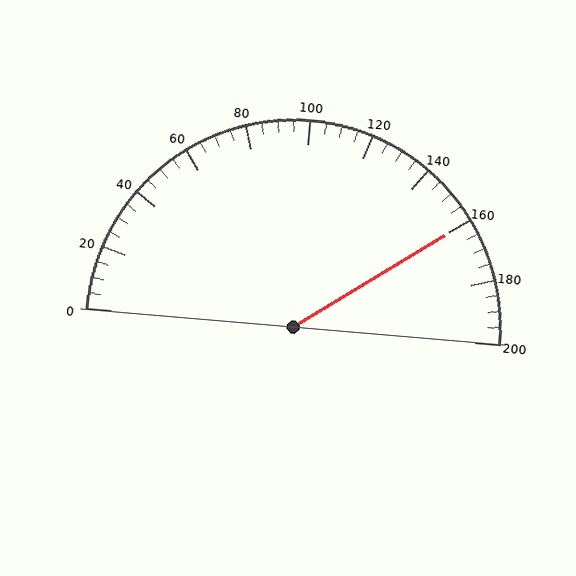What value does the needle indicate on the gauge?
The needle indicates approximately 160.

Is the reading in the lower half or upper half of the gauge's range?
The reading is in the upper half of the range (0 to 200).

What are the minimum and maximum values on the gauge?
The gauge ranges from 0 to 200.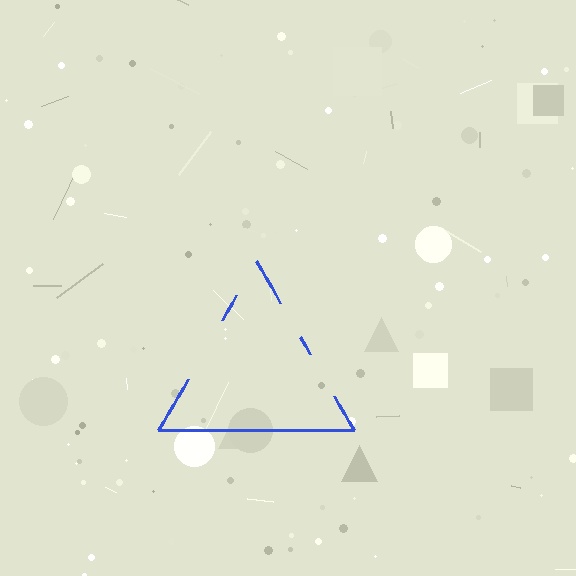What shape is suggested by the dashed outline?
The dashed outline suggests a triangle.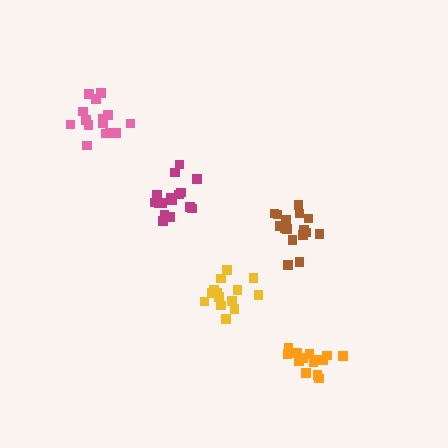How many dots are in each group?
Group 1: 16 dots, Group 2: 14 dots, Group 3: 15 dots, Group 4: 16 dots, Group 5: 14 dots (75 total).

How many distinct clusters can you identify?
There are 5 distinct clusters.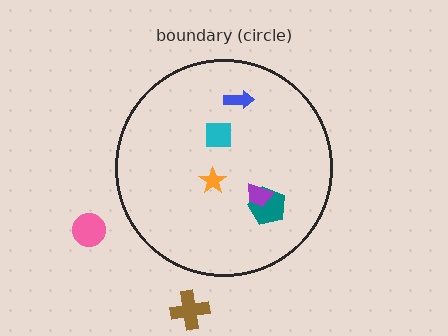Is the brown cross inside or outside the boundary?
Outside.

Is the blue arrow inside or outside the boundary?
Inside.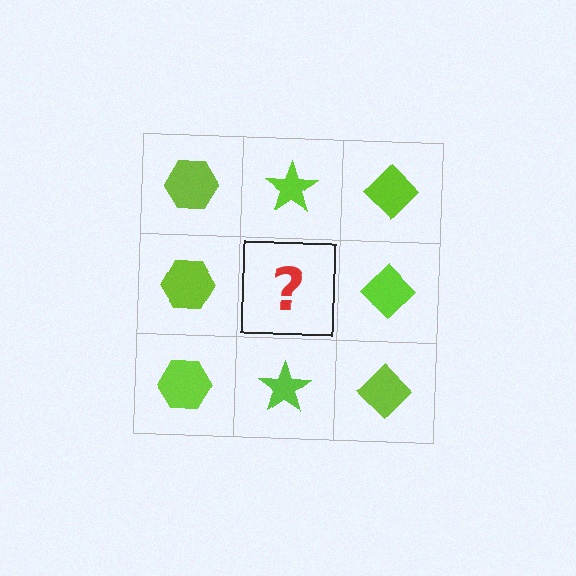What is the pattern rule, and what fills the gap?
The rule is that each column has a consistent shape. The gap should be filled with a lime star.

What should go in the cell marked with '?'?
The missing cell should contain a lime star.